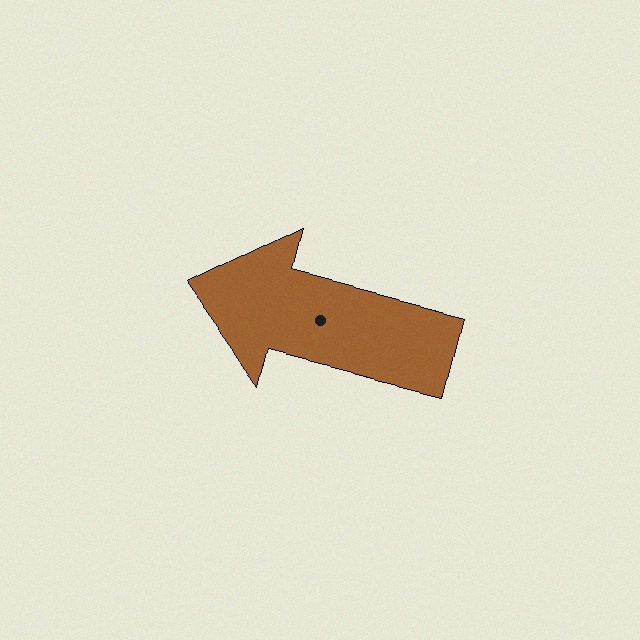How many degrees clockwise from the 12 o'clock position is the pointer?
Approximately 284 degrees.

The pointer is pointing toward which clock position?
Roughly 9 o'clock.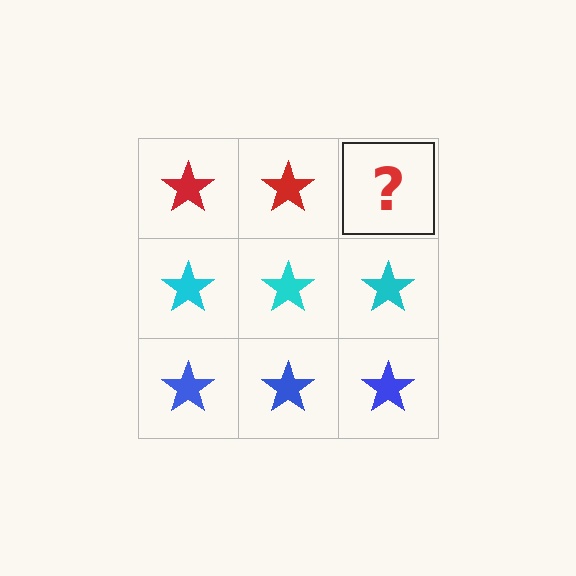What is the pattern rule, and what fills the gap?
The rule is that each row has a consistent color. The gap should be filled with a red star.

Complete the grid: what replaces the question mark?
The question mark should be replaced with a red star.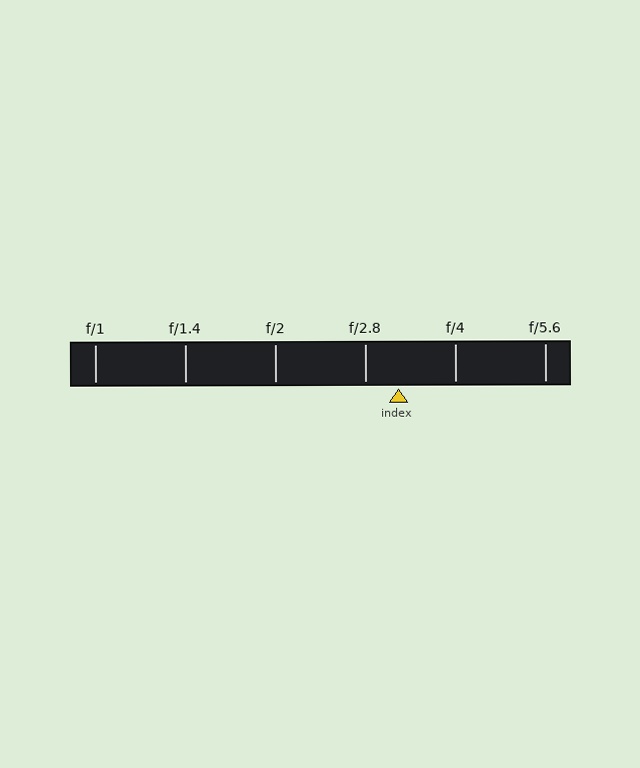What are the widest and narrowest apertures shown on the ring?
The widest aperture shown is f/1 and the narrowest is f/5.6.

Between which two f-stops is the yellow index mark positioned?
The index mark is between f/2.8 and f/4.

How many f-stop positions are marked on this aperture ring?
There are 6 f-stop positions marked.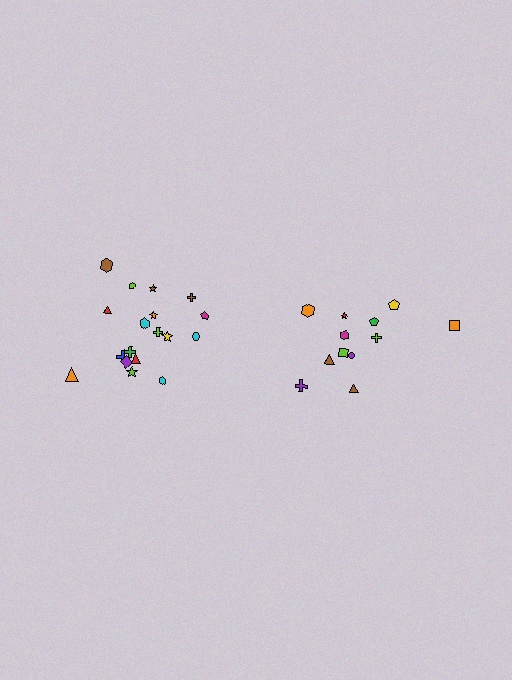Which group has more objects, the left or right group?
The left group.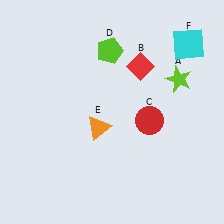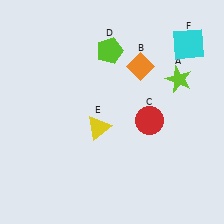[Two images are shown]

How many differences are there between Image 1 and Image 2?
There are 2 differences between the two images.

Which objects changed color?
B changed from red to orange. E changed from orange to yellow.